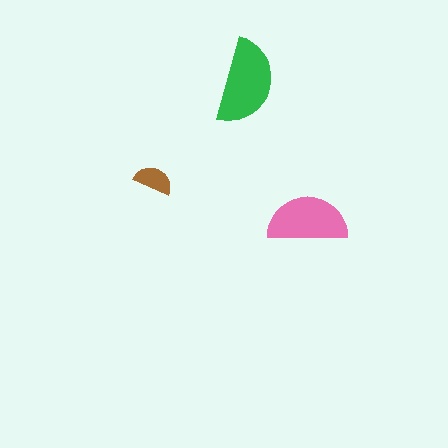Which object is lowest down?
The pink semicircle is bottommost.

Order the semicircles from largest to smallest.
the green one, the pink one, the brown one.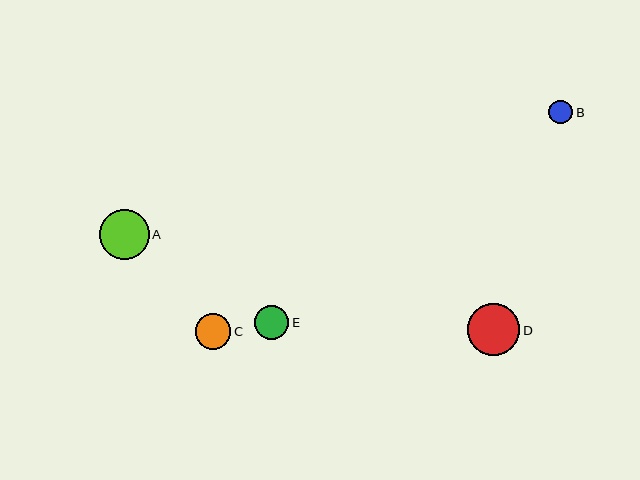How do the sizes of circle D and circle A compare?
Circle D and circle A are approximately the same size.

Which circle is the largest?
Circle D is the largest with a size of approximately 52 pixels.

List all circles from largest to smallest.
From largest to smallest: D, A, C, E, B.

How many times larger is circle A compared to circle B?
Circle A is approximately 2.1 times the size of circle B.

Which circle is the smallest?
Circle B is the smallest with a size of approximately 24 pixels.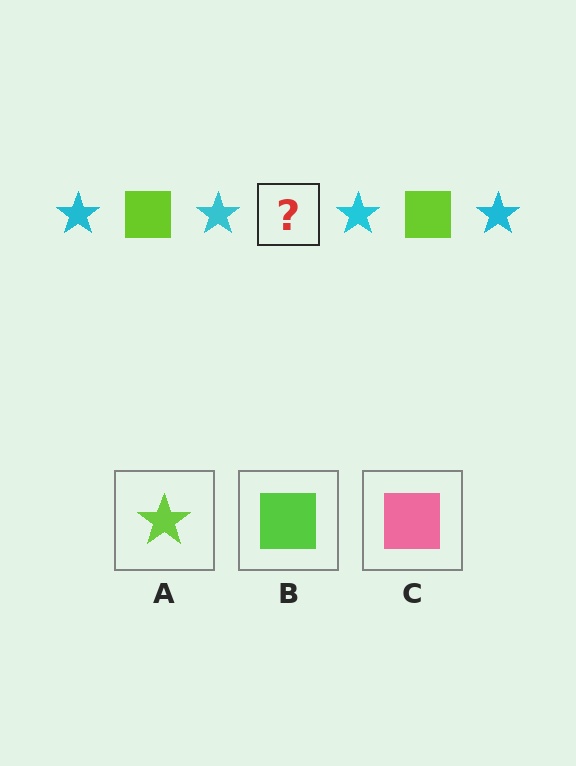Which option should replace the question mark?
Option B.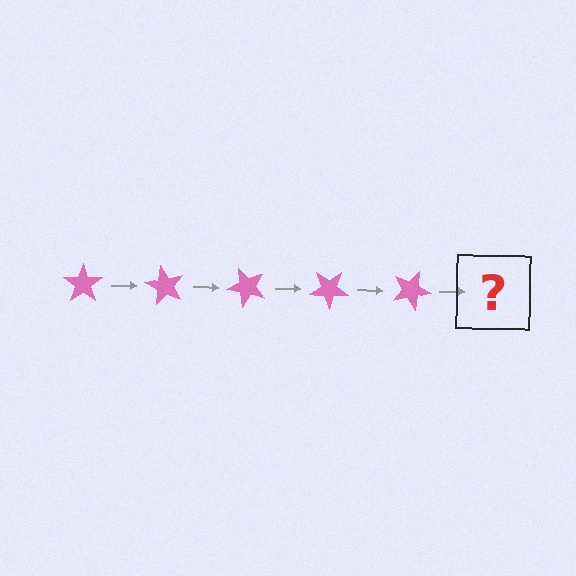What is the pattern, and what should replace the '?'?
The pattern is that the star rotates 60 degrees each step. The '?' should be a pink star rotated 300 degrees.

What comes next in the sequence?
The next element should be a pink star rotated 300 degrees.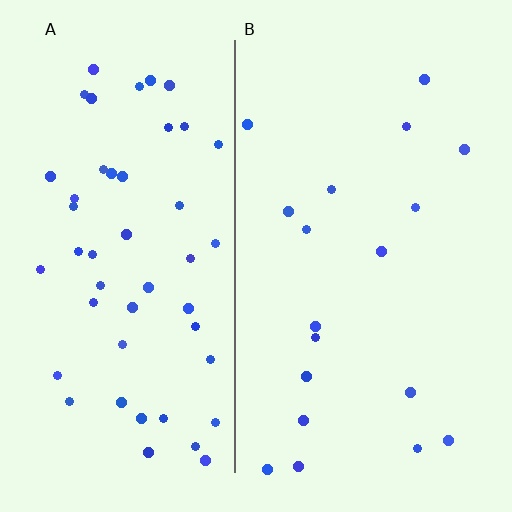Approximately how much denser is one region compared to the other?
Approximately 2.7× — region A over region B.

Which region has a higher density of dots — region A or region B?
A (the left).